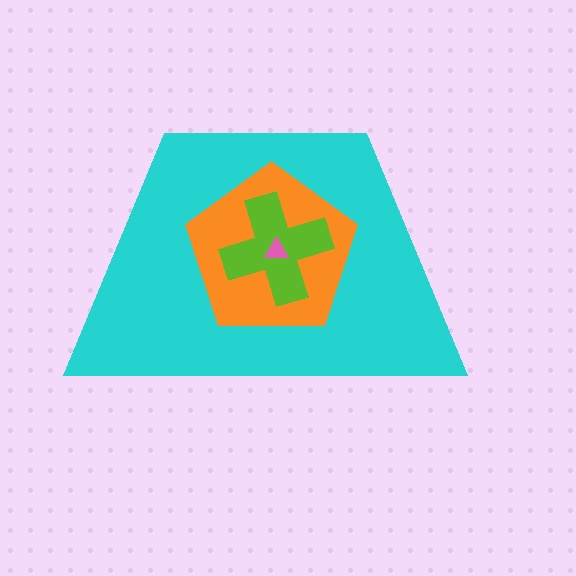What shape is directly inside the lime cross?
The pink triangle.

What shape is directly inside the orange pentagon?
The lime cross.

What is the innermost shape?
The pink triangle.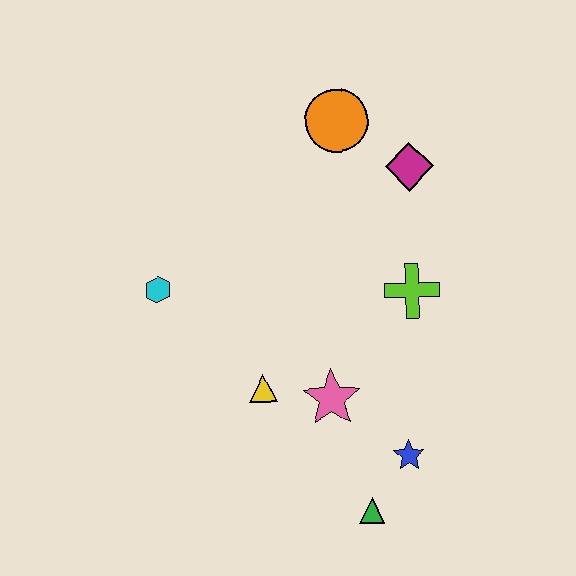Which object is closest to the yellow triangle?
The pink star is closest to the yellow triangle.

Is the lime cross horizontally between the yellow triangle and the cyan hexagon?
No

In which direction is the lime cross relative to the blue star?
The lime cross is above the blue star.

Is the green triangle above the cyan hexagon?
No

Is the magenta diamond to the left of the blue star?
No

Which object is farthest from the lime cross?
The cyan hexagon is farthest from the lime cross.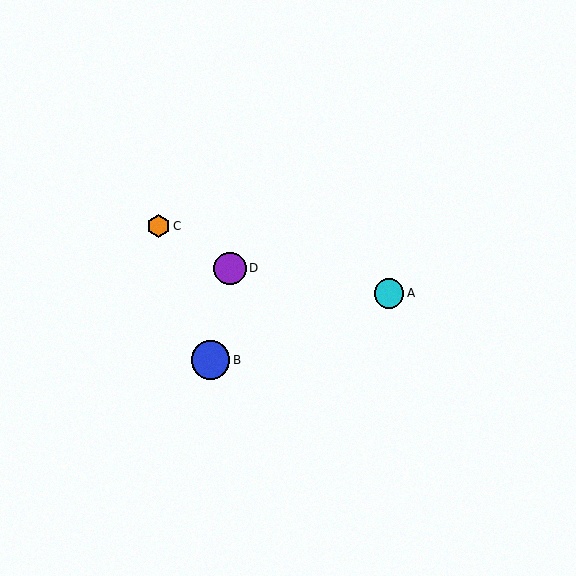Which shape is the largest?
The blue circle (labeled B) is the largest.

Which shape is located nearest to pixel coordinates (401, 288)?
The cyan circle (labeled A) at (389, 293) is nearest to that location.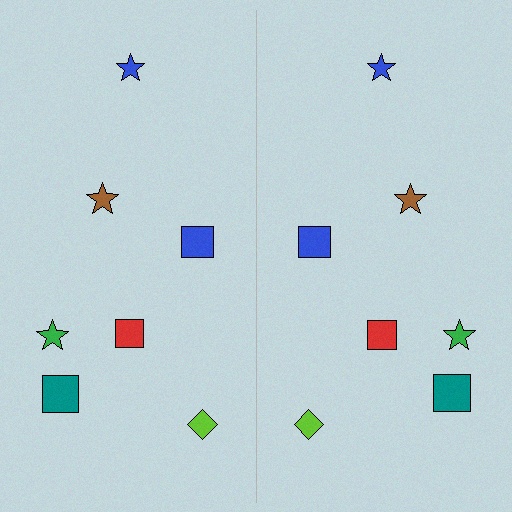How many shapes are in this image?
There are 14 shapes in this image.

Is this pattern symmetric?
Yes, this pattern has bilateral (reflection) symmetry.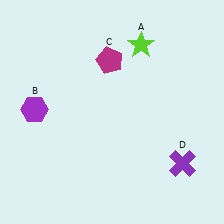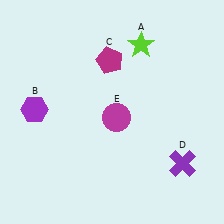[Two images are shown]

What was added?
A magenta circle (E) was added in Image 2.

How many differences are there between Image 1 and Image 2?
There is 1 difference between the two images.